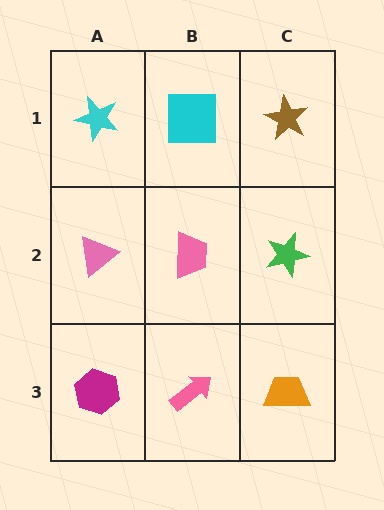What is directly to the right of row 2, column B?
A green star.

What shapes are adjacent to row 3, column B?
A pink trapezoid (row 2, column B), a magenta hexagon (row 3, column A), an orange trapezoid (row 3, column C).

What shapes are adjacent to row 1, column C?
A green star (row 2, column C), a cyan square (row 1, column B).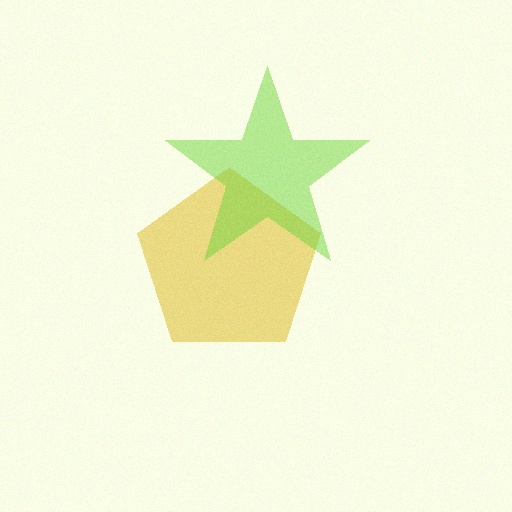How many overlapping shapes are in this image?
There are 2 overlapping shapes in the image.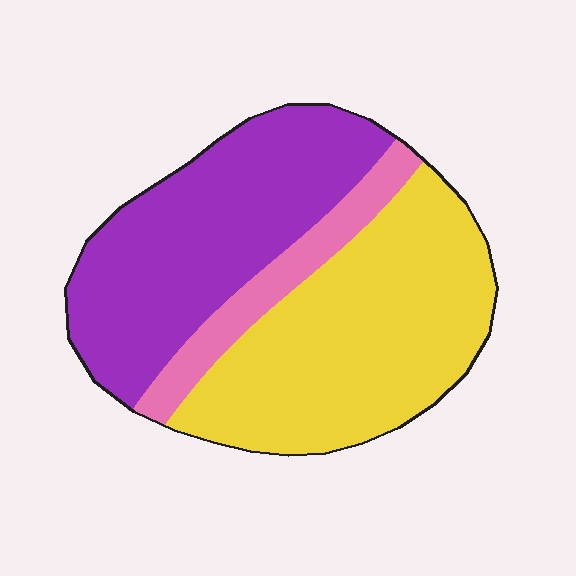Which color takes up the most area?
Yellow, at roughly 45%.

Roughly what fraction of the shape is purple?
Purple takes up about two fifths (2/5) of the shape.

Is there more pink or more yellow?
Yellow.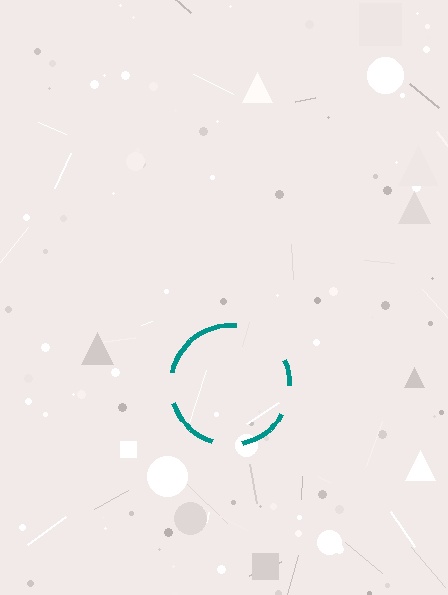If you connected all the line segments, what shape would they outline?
They would outline a circle.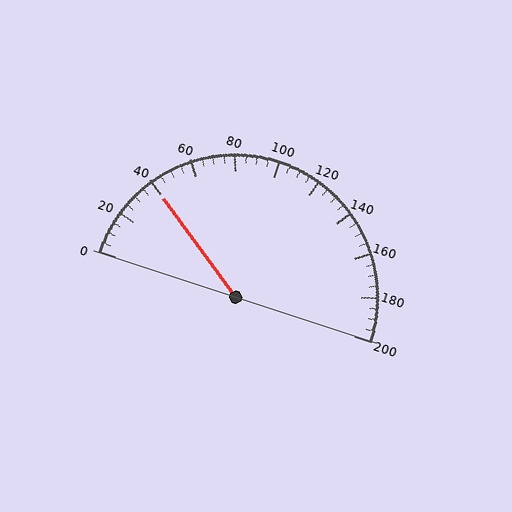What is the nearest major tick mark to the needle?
The nearest major tick mark is 40.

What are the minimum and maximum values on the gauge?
The gauge ranges from 0 to 200.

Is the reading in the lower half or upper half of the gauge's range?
The reading is in the lower half of the range (0 to 200).